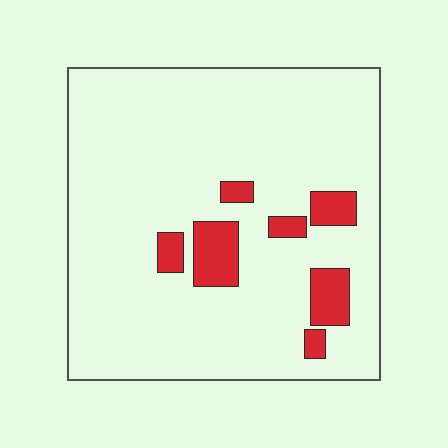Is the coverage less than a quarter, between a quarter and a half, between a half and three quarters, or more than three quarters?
Less than a quarter.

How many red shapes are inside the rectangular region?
7.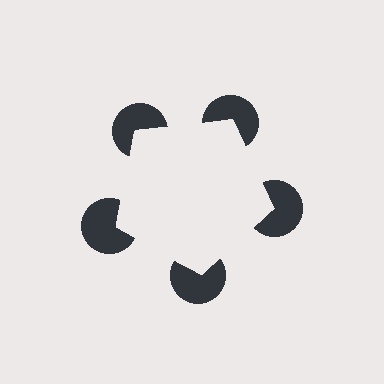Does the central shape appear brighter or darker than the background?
It typically appears slightly brighter than the background, even though no actual brightness change is drawn.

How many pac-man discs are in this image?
There are 5 — one at each vertex of the illusory pentagon.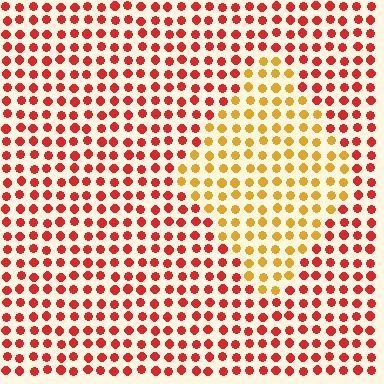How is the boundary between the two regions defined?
The boundary is defined purely by a slight shift in hue (about 44 degrees). Spacing, size, and orientation are identical on both sides.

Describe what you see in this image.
The image is filled with small red elements in a uniform arrangement. A diamond-shaped region is visible where the elements are tinted to a slightly different hue, forming a subtle color boundary.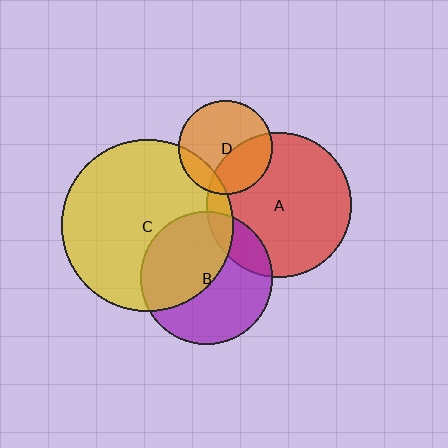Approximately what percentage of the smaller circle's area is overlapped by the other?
Approximately 15%.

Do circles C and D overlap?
Yes.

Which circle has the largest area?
Circle C (yellow).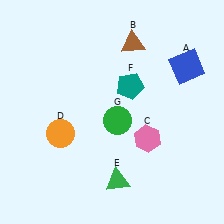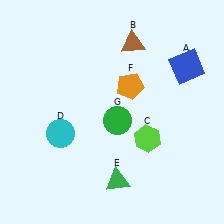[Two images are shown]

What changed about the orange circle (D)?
In Image 1, D is orange. In Image 2, it changed to cyan.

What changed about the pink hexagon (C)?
In Image 1, C is pink. In Image 2, it changed to lime.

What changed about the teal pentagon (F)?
In Image 1, F is teal. In Image 2, it changed to orange.